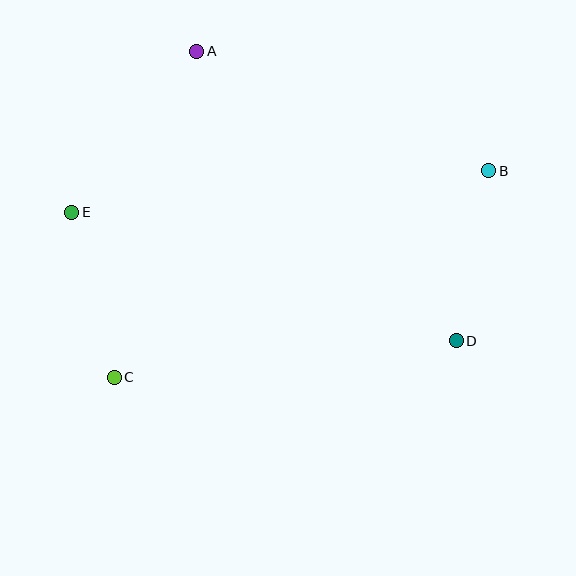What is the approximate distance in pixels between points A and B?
The distance between A and B is approximately 316 pixels.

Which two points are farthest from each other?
Points B and C are farthest from each other.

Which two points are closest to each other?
Points C and E are closest to each other.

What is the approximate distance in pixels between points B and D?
The distance between B and D is approximately 173 pixels.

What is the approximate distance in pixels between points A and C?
The distance between A and C is approximately 336 pixels.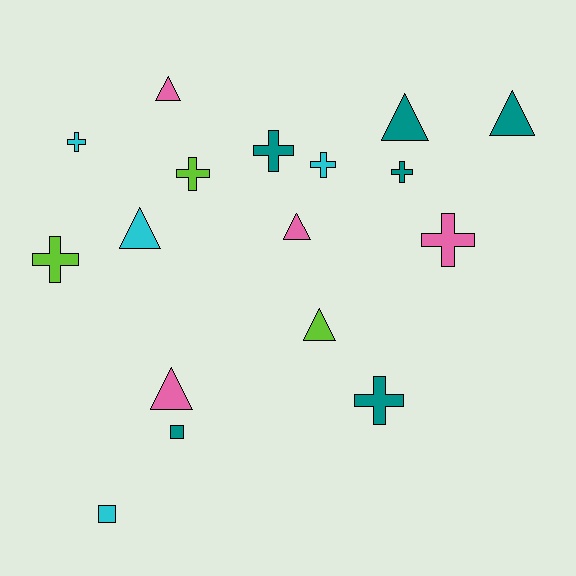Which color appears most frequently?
Teal, with 6 objects.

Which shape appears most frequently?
Cross, with 8 objects.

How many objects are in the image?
There are 17 objects.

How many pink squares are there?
There are no pink squares.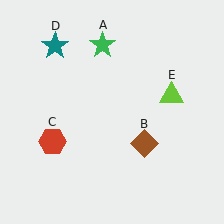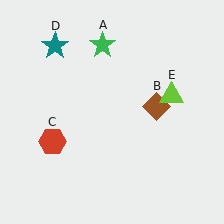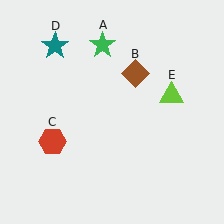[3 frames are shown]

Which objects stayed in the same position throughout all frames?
Green star (object A) and red hexagon (object C) and teal star (object D) and lime triangle (object E) remained stationary.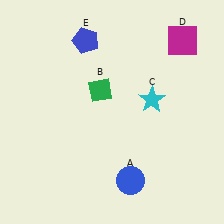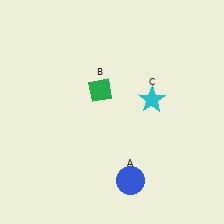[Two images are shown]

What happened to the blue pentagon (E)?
The blue pentagon (E) was removed in Image 2. It was in the top-left area of Image 1.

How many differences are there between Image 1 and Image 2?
There are 2 differences between the two images.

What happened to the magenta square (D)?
The magenta square (D) was removed in Image 2. It was in the top-right area of Image 1.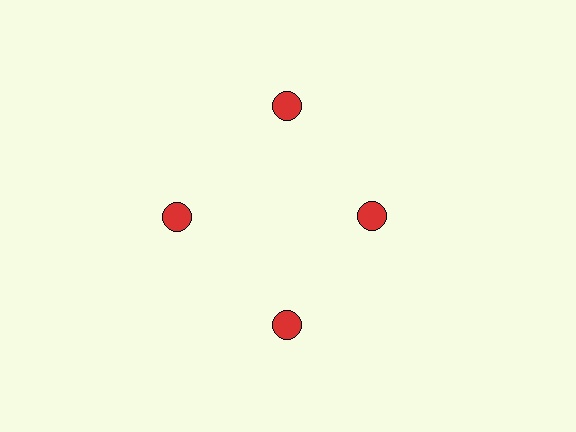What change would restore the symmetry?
The symmetry would be restored by moving it outward, back onto the ring so that all 4 circles sit at equal angles and equal distance from the center.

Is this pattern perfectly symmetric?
No. The 4 red circles are arranged in a ring, but one element near the 3 o'clock position is pulled inward toward the center, breaking the 4-fold rotational symmetry.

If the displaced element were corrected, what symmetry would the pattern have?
It would have 4-fold rotational symmetry — the pattern would map onto itself every 90 degrees.